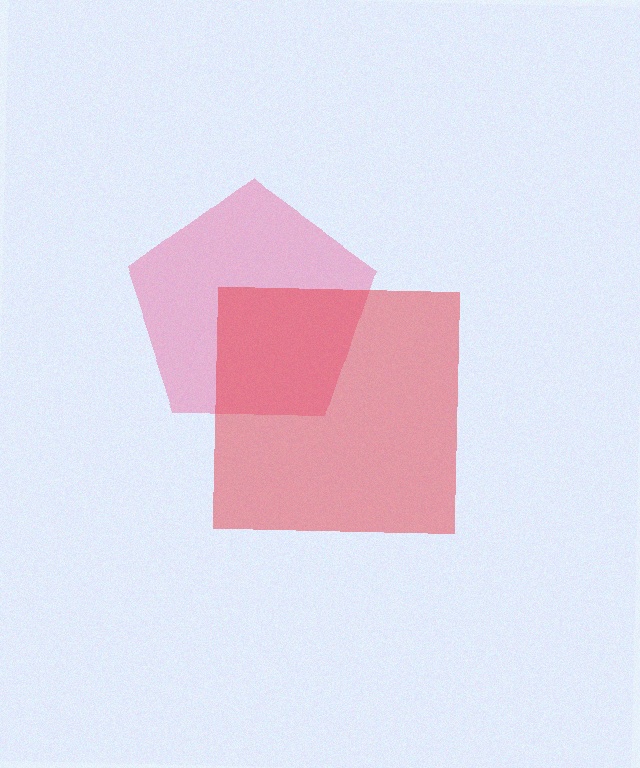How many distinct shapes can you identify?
There are 2 distinct shapes: a pink pentagon, a red square.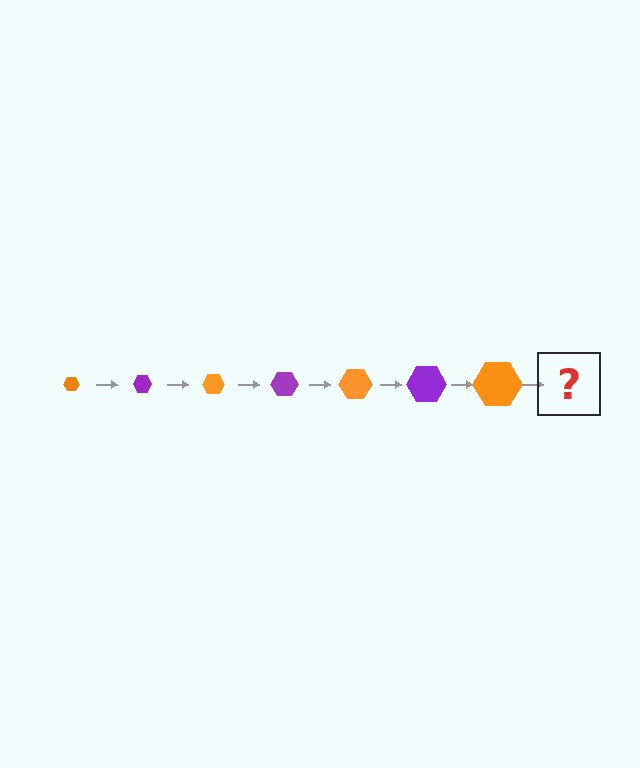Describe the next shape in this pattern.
It should be a purple hexagon, larger than the previous one.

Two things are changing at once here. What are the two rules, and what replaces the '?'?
The two rules are that the hexagon grows larger each step and the color cycles through orange and purple. The '?' should be a purple hexagon, larger than the previous one.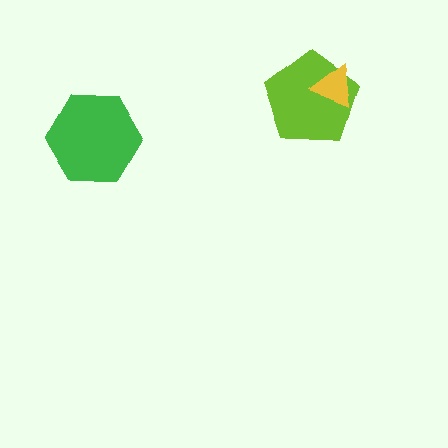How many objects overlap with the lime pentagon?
1 object overlaps with the lime pentagon.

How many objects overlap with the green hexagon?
0 objects overlap with the green hexagon.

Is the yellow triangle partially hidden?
No, no other shape covers it.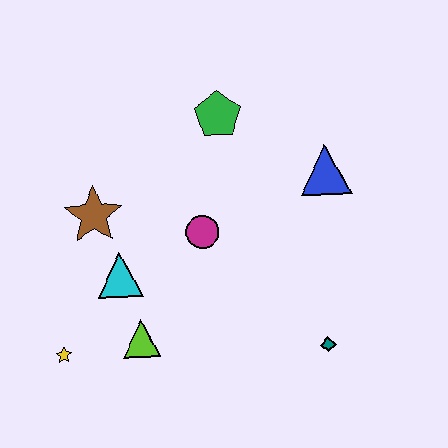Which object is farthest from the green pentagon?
The yellow star is farthest from the green pentagon.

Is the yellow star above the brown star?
No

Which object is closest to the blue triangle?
The green pentagon is closest to the blue triangle.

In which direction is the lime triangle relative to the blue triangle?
The lime triangle is to the left of the blue triangle.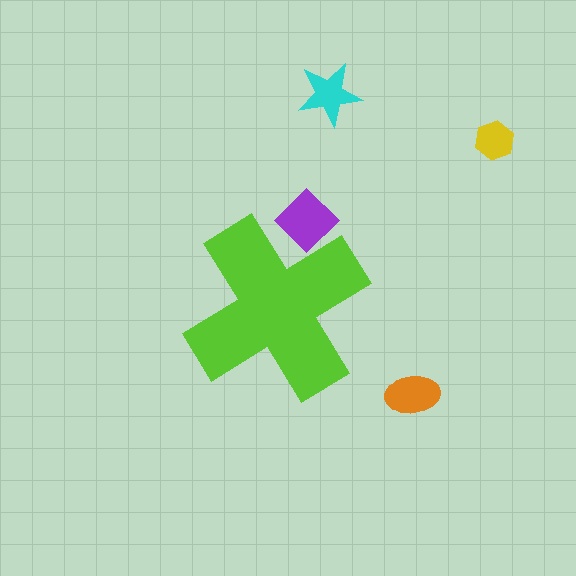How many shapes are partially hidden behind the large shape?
1 shape is partially hidden.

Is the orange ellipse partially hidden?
No, the orange ellipse is fully visible.